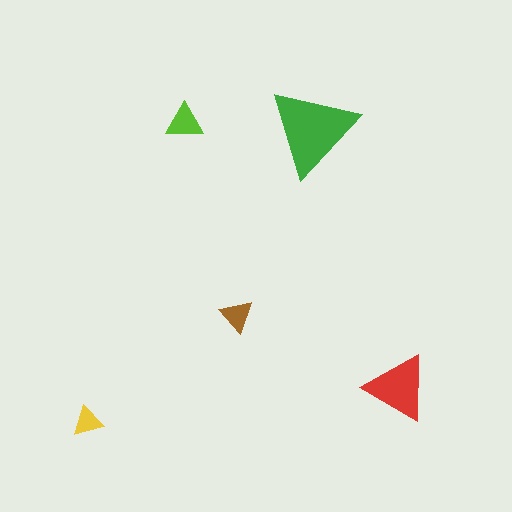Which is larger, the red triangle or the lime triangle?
The red one.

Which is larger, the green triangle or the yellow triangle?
The green one.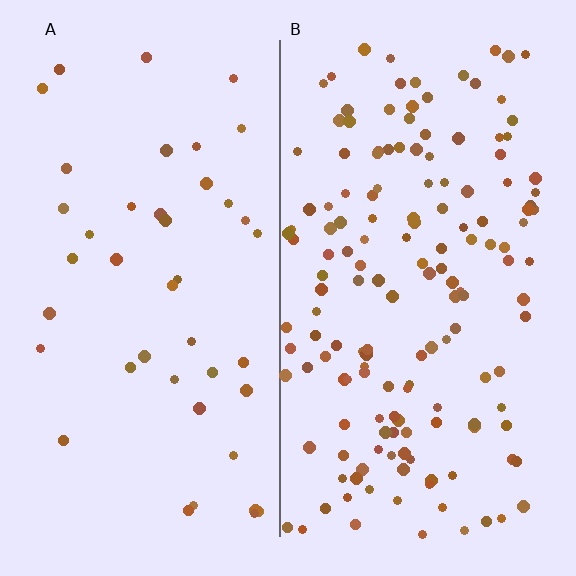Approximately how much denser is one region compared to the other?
Approximately 3.7× — region B over region A.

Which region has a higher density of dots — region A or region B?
B (the right).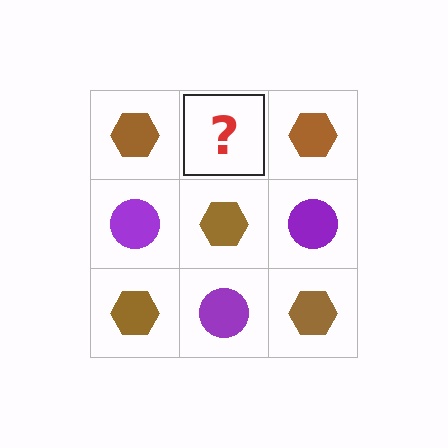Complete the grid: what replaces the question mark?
The question mark should be replaced with a purple circle.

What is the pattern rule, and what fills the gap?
The rule is that it alternates brown hexagon and purple circle in a checkerboard pattern. The gap should be filled with a purple circle.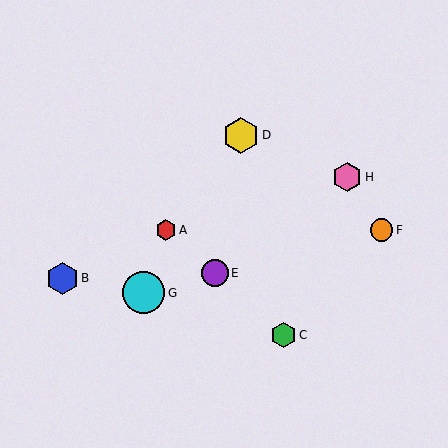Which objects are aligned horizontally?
Objects A, F are aligned horizontally.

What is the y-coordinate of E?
Object E is at y≈273.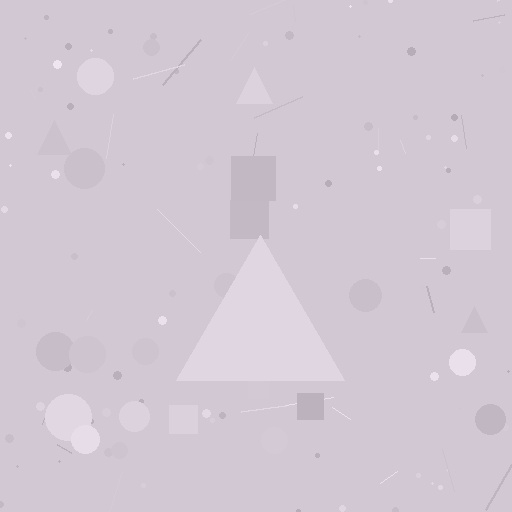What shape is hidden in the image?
A triangle is hidden in the image.